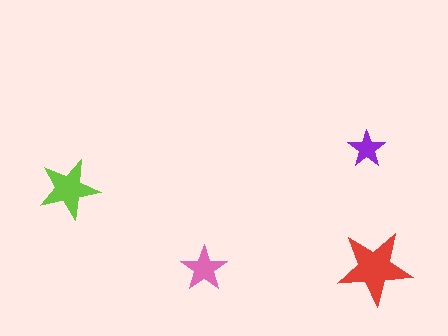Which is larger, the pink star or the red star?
The red one.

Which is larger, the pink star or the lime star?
The lime one.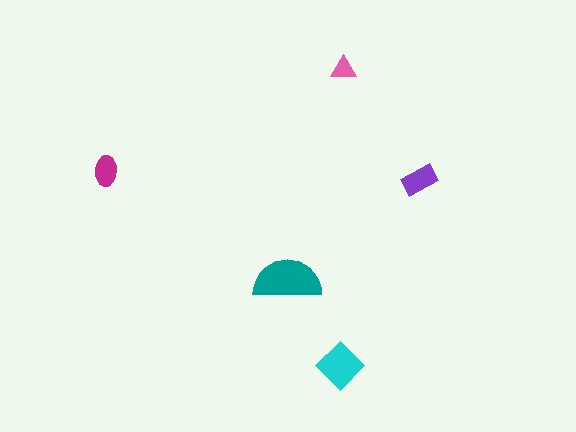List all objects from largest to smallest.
The teal semicircle, the cyan diamond, the purple rectangle, the magenta ellipse, the pink triangle.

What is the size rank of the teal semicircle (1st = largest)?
1st.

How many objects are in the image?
There are 5 objects in the image.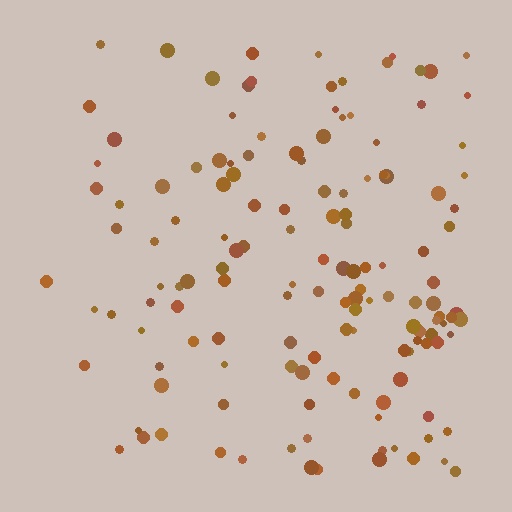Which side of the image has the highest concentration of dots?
The right.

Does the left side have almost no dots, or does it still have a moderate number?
Still a moderate number, just noticeably fewer than the right.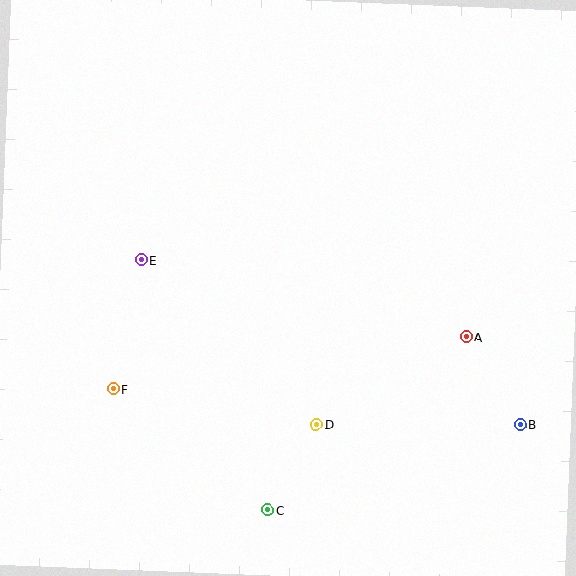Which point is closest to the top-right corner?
Point A is closest to the top-right corner.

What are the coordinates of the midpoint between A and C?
The midpoint between A and C is at (367, 423).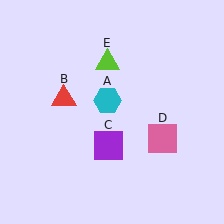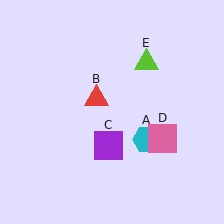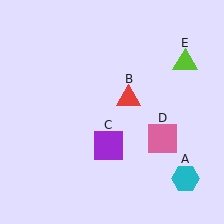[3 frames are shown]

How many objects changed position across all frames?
3 objects changed position: cyan hexagon (object A), red triangle (object B), lime triangle (object E).